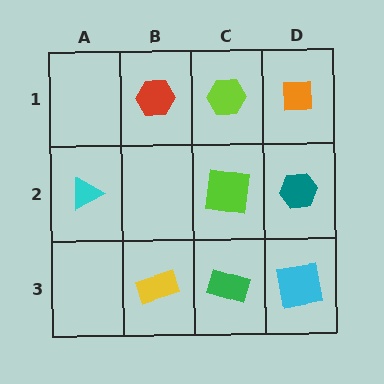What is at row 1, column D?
An orange square.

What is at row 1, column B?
A red hexagon.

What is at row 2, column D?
A teal hexagon.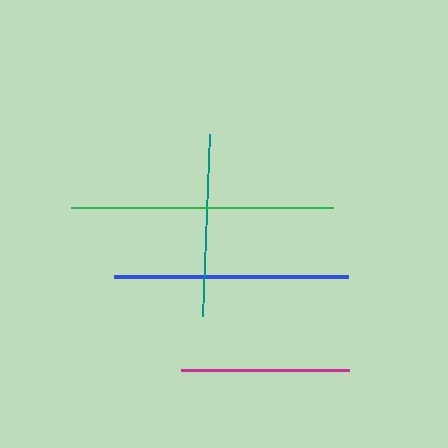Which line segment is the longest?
The green line is the longest at approximately 262 pixels.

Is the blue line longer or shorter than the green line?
The green line is longer than the blue line.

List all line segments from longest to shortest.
From longest to shortest: green, blue, teal, magenta.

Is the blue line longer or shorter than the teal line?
The blue line is longer than the teal line.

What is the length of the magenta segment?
The magenta segment is approximately 168 pixels long.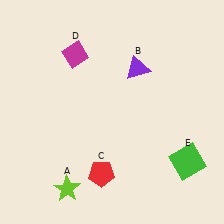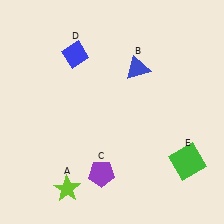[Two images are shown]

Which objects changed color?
B changed from purple to blue. C changed from red to purple. D changed from magenta to blue.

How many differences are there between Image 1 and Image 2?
There are 3 differences between the two images.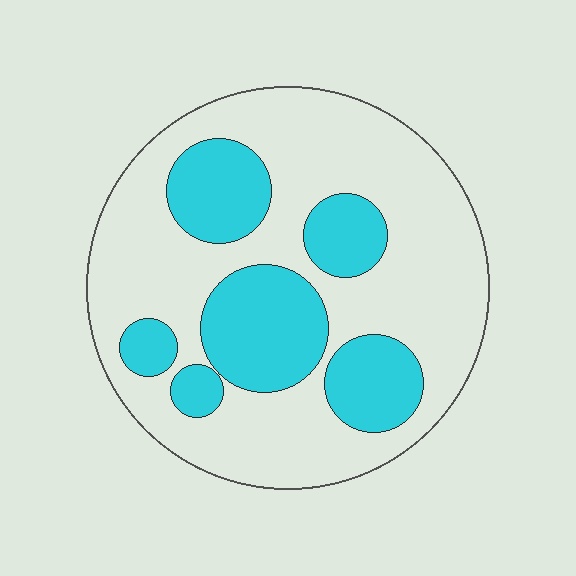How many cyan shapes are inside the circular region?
6.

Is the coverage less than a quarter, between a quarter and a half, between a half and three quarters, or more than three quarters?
Between a quarter and a half.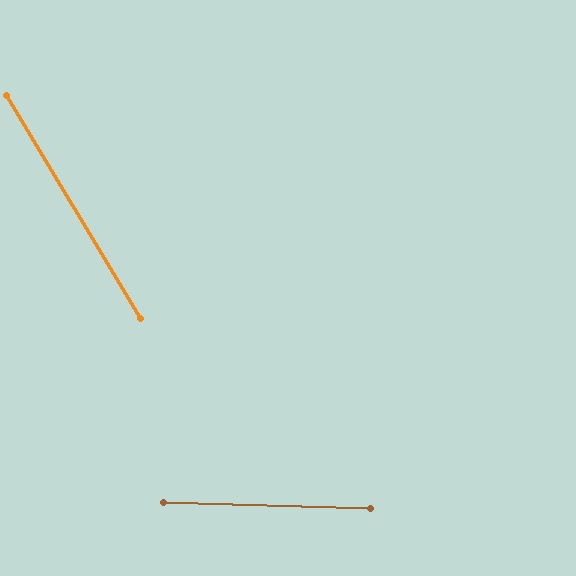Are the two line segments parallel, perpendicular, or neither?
Neither parallel nor perpendicular — they differ by about 57°.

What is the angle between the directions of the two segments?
Approximately 57 degrees.